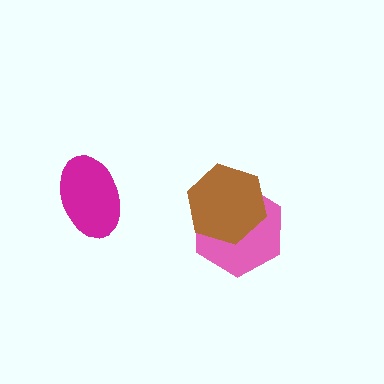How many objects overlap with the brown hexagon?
1 object overlaps with the brown hexagon.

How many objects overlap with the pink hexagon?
1 object overlaps with the pink hexagon.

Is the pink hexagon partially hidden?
Yes, it is partially covered by another shape.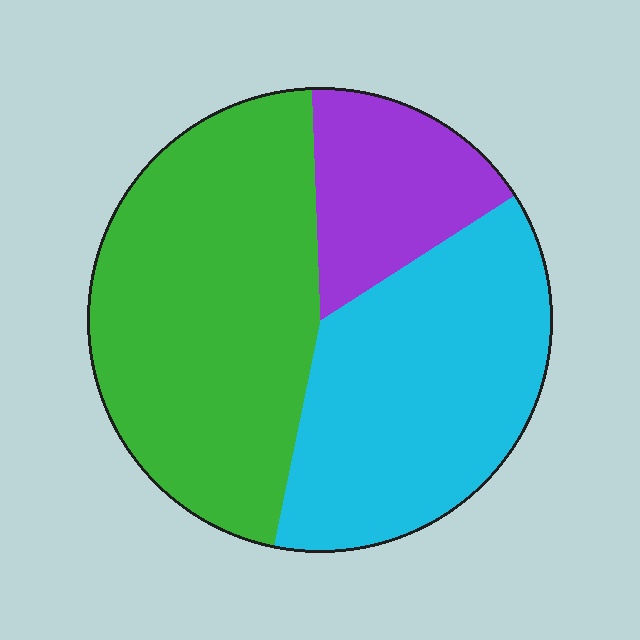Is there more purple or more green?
Green.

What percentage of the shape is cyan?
Cyan covers around 35% of the shape.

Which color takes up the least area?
Purple, at roughly 15%.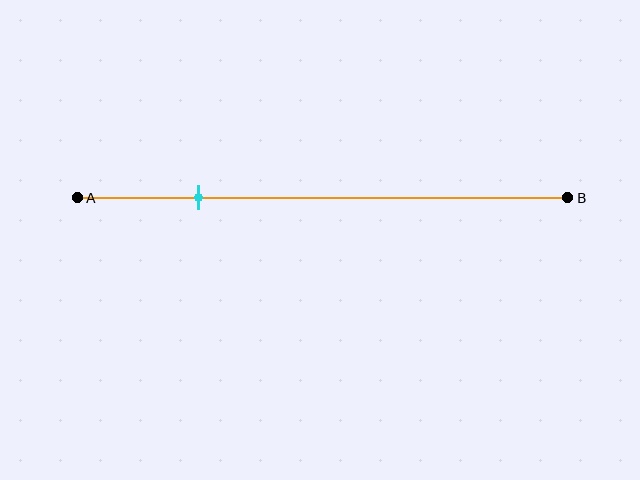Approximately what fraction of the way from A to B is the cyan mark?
The cyan mark is approximately 25% of the way from A to B.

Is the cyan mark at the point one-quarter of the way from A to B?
Yes, the mark is approximately at the one-quarter point.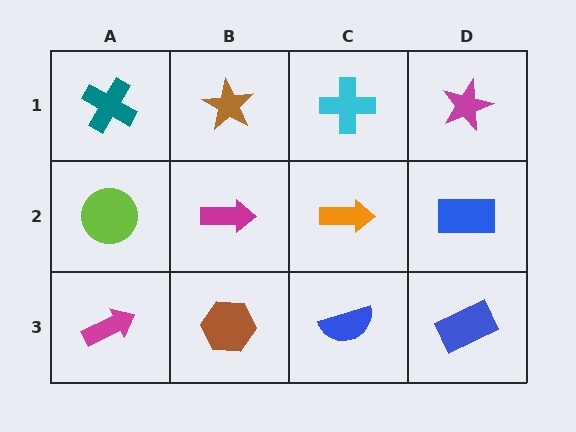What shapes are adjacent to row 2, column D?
A magenta star (row 1, column D), a blue rectangle (row 3, column D), an orange arrow (row 2, column C).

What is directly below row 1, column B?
A magenta arrow.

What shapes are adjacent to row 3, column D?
A blue rectangle (row 2, column D), a blue semicircle (row 3, column C).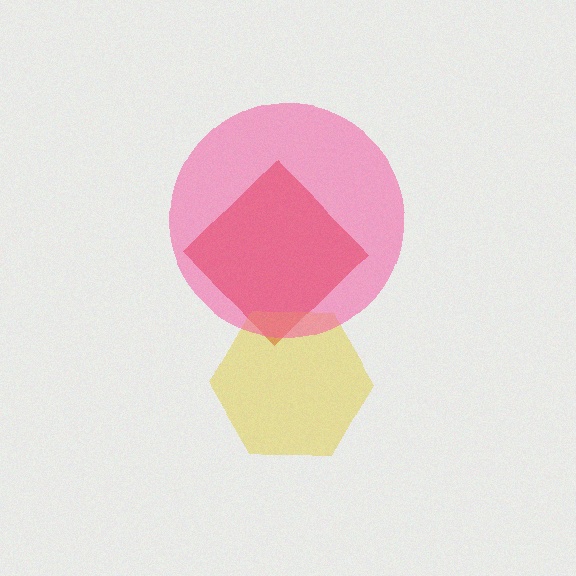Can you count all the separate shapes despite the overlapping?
Yes, there are 3 separate shapes.